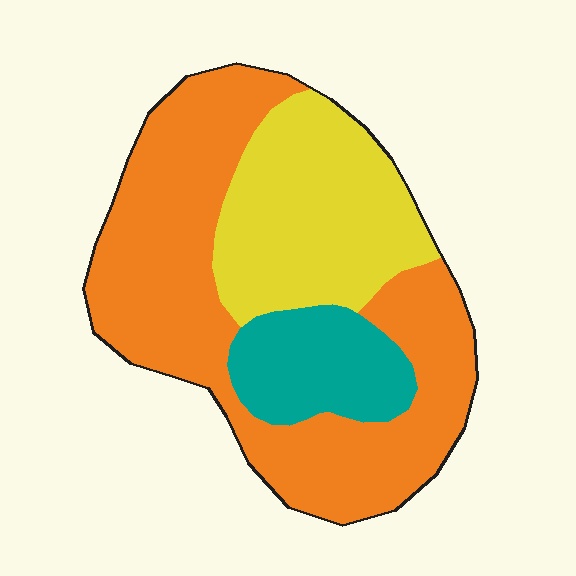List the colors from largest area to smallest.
From largest to smallest: orange, yellow, teal.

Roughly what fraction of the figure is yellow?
Yellow covers roughly 30% of the figure.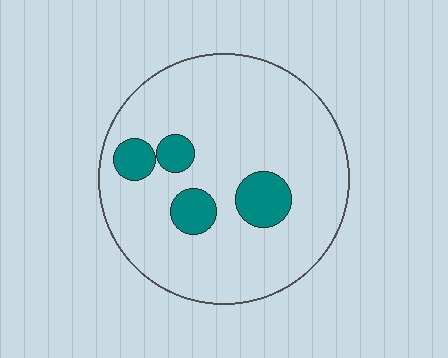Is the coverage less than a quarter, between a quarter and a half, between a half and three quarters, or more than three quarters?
Less than a quarter.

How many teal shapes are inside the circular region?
4.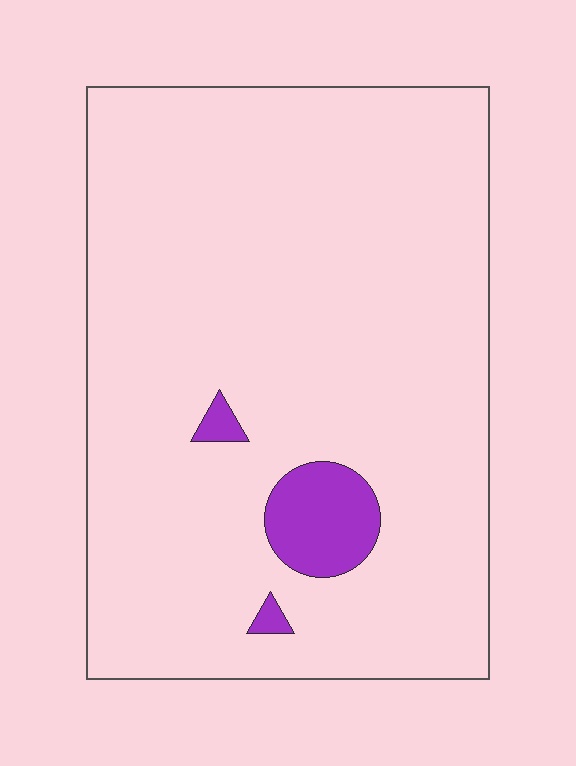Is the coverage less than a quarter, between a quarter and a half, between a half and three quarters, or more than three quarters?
Less than a quarter.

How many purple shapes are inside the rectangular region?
3.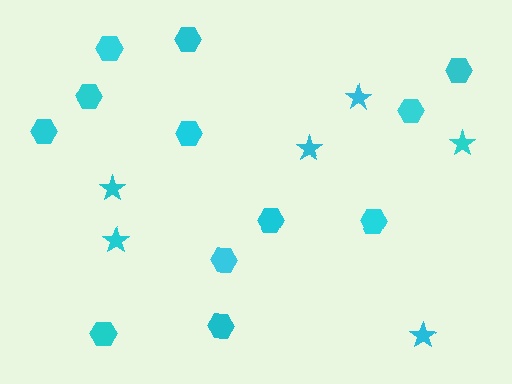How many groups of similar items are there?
There are 2 groups: one group of stars (6) and one group of hexagons (12).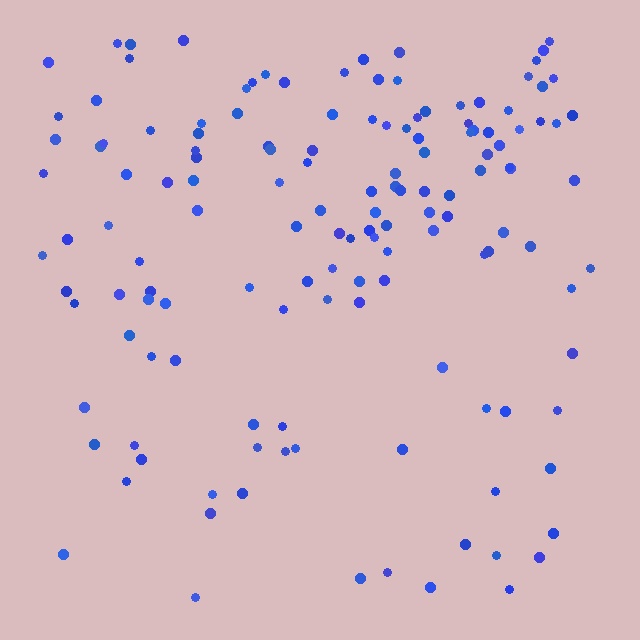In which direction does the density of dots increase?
From bottom to top, with the top side densest.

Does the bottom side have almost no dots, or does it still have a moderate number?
Still a moderate number, just noticeably fewer than the top.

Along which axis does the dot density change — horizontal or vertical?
Vertical.